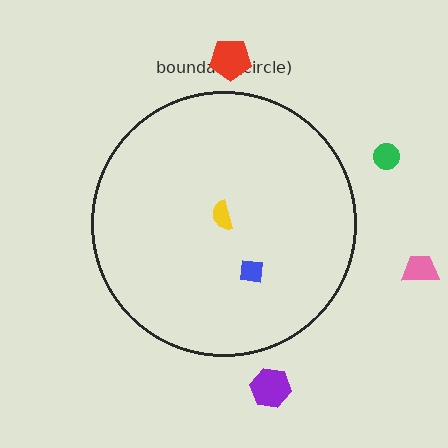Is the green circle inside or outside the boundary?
Outside.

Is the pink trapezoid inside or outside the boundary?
Outside.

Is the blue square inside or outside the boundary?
Inside.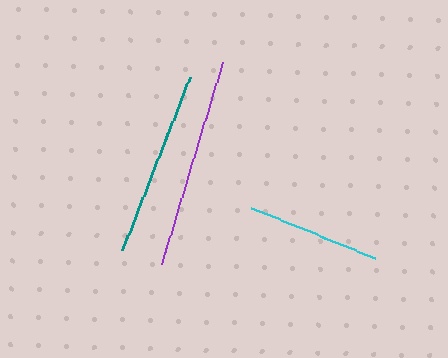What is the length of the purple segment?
The purple segment is approximately 211 pixels long.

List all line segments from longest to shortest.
From longest to shortest: purple, teal, cyan.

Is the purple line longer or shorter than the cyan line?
The purple line is longer than the cyan line.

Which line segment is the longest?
The purple line is the longest at approximately 211 pixels.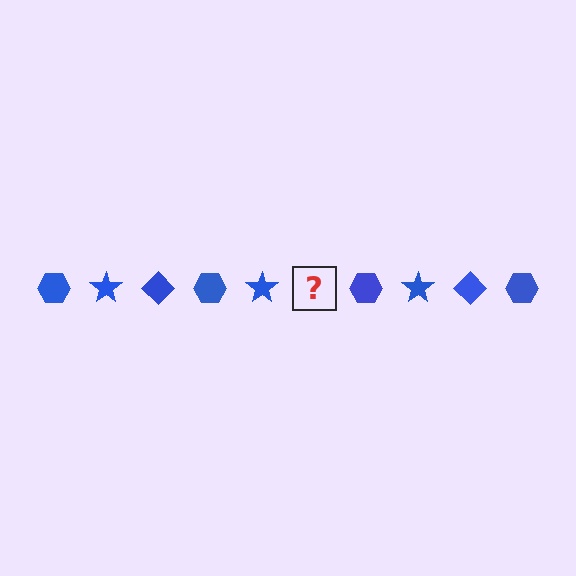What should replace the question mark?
The question mark should be replaced with a blue diamond.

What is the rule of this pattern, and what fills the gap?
The rule is that the pattern cycles through hexagon, star, diamond shapes in blue. The gap should be filled with a blue diamond.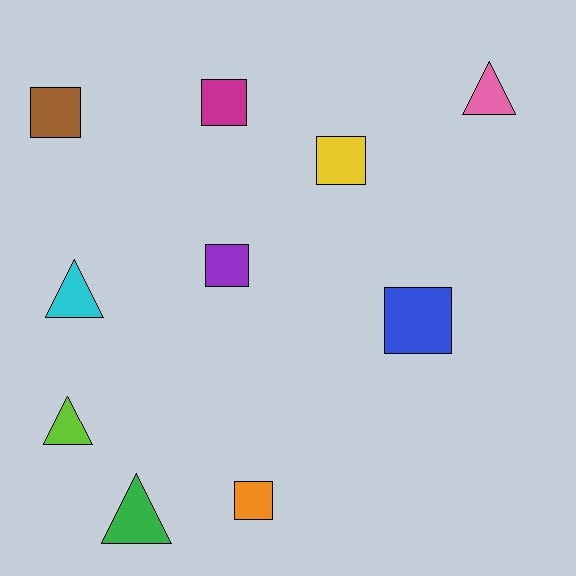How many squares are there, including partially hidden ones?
There are 6 squares.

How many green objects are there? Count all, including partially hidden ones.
There is 1 green object.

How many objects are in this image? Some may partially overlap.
There are 10 objects.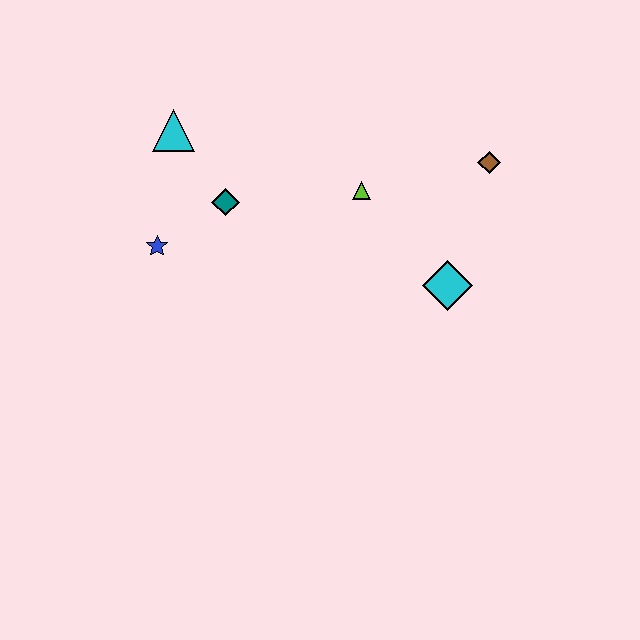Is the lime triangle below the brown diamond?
Yes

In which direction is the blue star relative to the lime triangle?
The blue star is to the left of the lime triangle.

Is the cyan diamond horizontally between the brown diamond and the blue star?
Yes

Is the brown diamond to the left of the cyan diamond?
No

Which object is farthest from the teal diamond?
The brown diamond is farthest from the teal diamond.